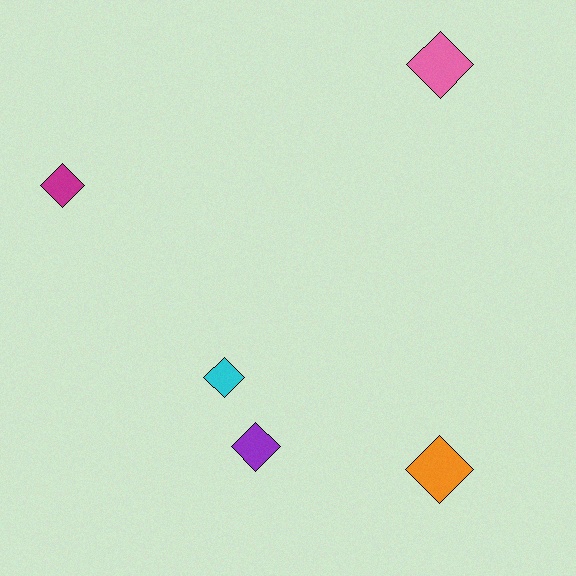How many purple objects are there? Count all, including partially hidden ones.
There is 1 purple object.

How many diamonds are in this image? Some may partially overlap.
There are 5 diamonds.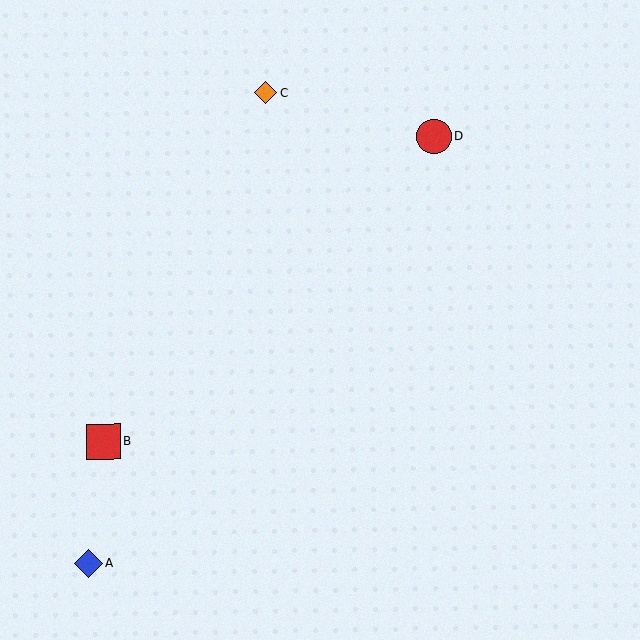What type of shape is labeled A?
Shape A is a blue diamond.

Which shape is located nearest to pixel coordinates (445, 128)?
The red circle (labeled D) at (434, 136) is nearest to that location.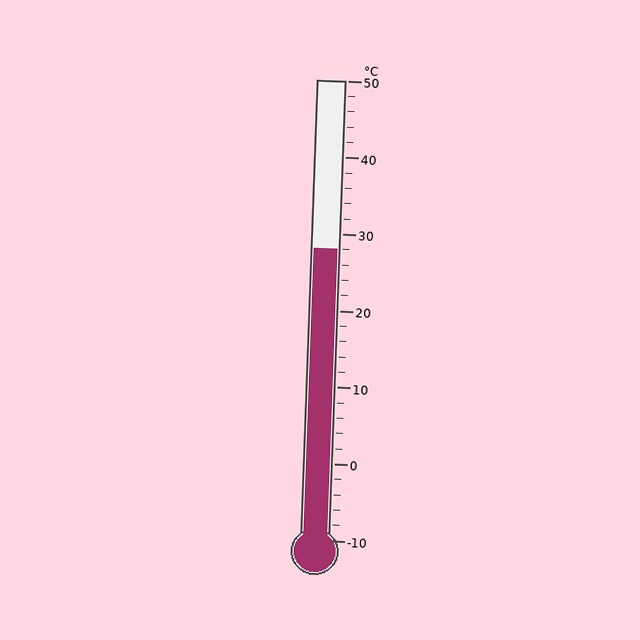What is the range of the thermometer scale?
The thermometer scale ranges from -10°C to 50°C.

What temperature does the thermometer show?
The thermometer shows approximately 28°C.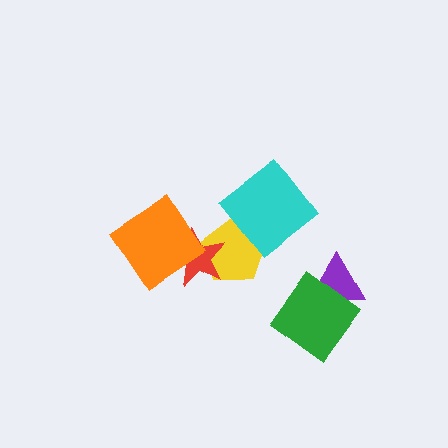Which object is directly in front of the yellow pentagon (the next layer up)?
The red star is directly in front of the yellow pentagon.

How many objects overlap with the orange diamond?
1 object overlaps with the orange diamond.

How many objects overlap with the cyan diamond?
1 object overlaps with the cyan diamond.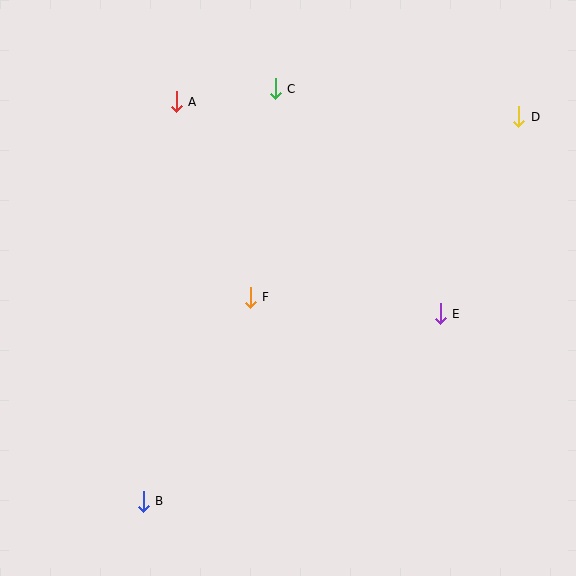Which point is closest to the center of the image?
Point F at (250, 297) is closest to the center.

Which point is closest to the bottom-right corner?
Point E is closest to the bottom-right corner.